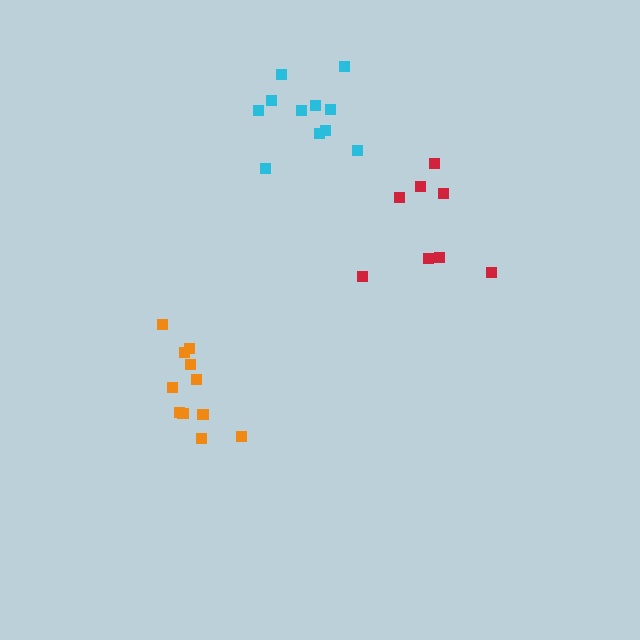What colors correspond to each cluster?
The clusters are colored: orange, cyan, red.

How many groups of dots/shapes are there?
There are 3 groups.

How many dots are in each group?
Group 1: 11 dots, Group 2: 11 dots, Group 3: 8 dots (30 total).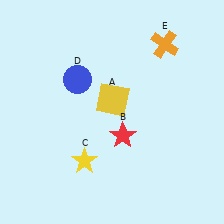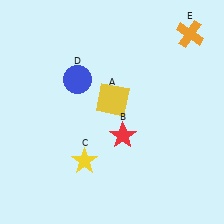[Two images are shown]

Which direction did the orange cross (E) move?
The orange cross (E) moved right.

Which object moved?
The orange cross (E) moved right.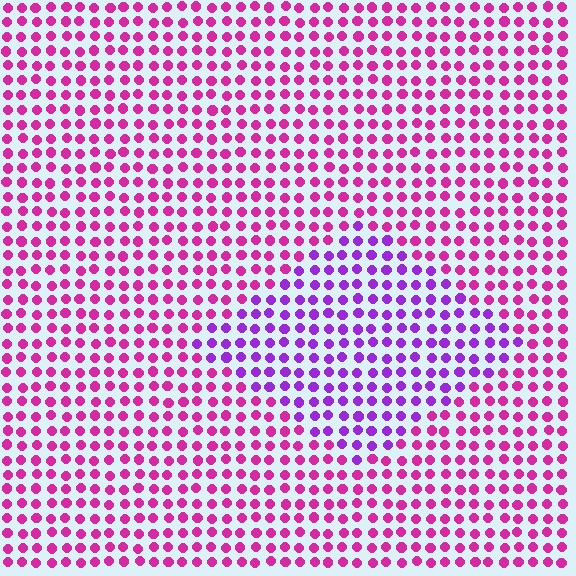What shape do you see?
I see a diamond.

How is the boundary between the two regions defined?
The boundary is defined purely by a slight shift in hue (about 38 degrees). Spacing, size, and orientation are identical on both sides.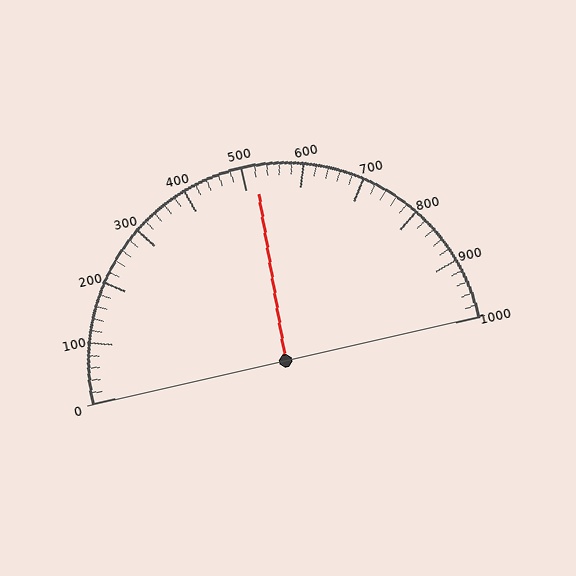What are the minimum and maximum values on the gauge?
The gauge ranges from 0 to 1000.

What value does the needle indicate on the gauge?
The needle indicates approximately 520.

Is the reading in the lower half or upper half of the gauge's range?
The reading is in the upper half of the range (0 to 1000).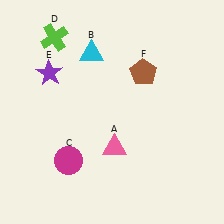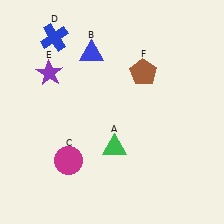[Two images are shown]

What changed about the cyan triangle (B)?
In Image 1, B is cyan. In Image 2, it changed to blue.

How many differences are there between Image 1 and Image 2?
There are 3 differences between the two images.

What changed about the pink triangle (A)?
In Image 1, A is pink. In Image 2, it changed to green.